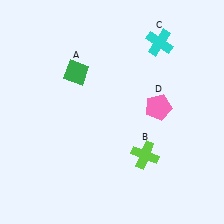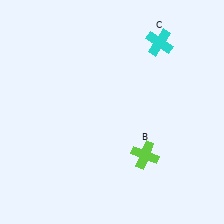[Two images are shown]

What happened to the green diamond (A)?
The green diamond (A) was removed in Image 2. It was in the top-left area of Image 1.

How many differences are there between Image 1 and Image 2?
There are 2 differences between the two images.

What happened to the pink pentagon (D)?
The pink pentagon (D) was removed in Image 2. It was in the top-right area of Image 1.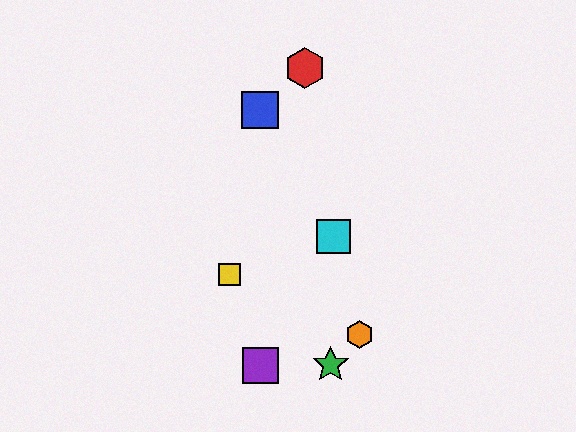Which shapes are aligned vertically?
The blue square, the purple square are aligned vertically.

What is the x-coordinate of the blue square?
The blue square is at x≈260.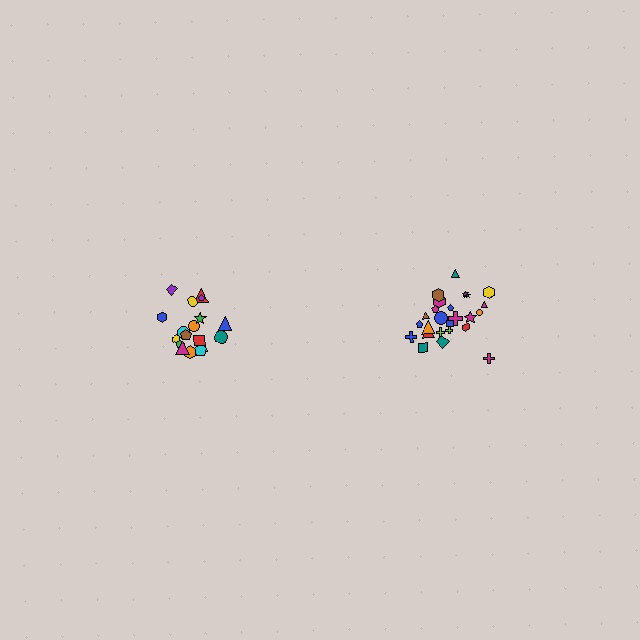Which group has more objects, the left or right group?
The right group.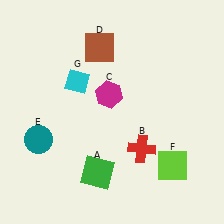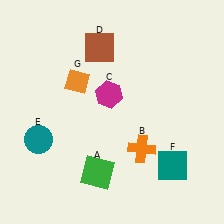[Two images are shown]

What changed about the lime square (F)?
In Image 1, F is lime. In Image 2, it changed to teal.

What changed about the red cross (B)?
In Image 1, B is red. In Image 2, it changed to orange.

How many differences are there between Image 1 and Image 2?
There are 3 differences between the two images.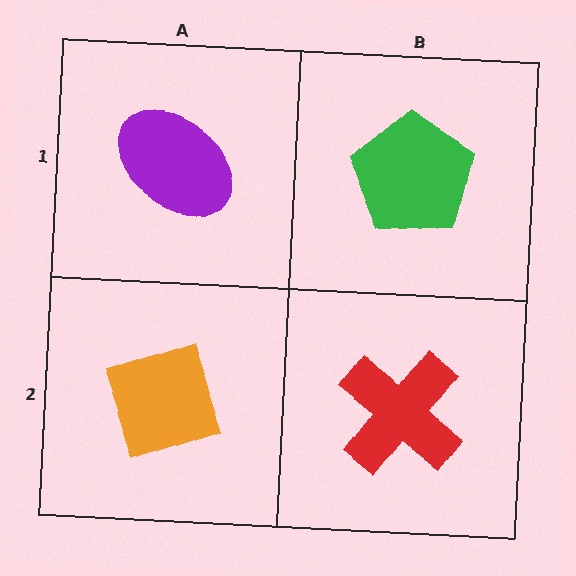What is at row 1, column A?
A purple ellipse.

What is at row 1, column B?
A green pentagon.